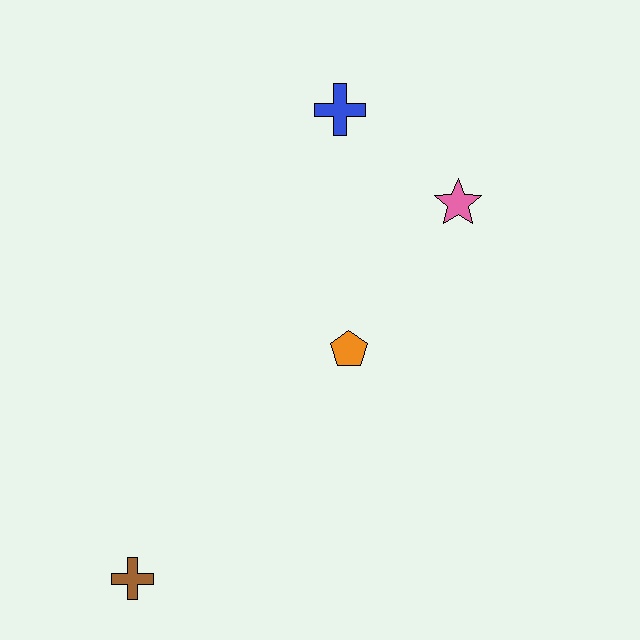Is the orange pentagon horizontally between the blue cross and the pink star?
Yes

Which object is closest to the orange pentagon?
The pink star is closest to the orange pentagon.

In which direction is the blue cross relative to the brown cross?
The blue cross is above the brown cross.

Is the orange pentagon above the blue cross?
No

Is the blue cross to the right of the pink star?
No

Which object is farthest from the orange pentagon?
The brown cross is farthest from the orange pentagon.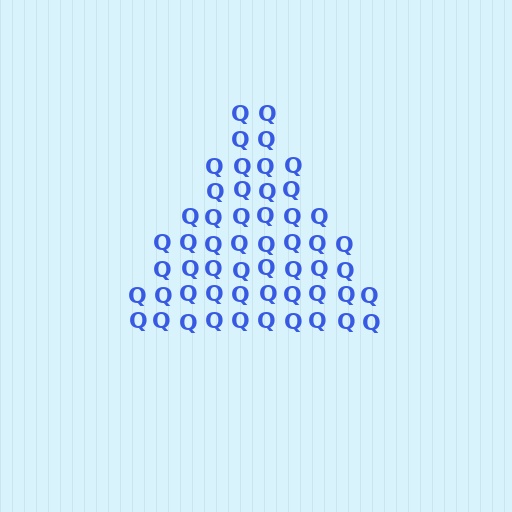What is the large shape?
The large shape is a triangle.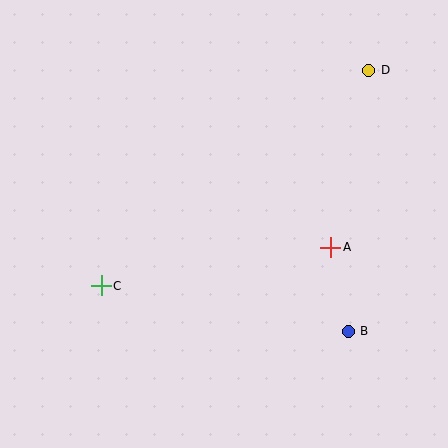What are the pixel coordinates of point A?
Point A is at (331, 247).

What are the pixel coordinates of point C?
Point C is at (101, 286).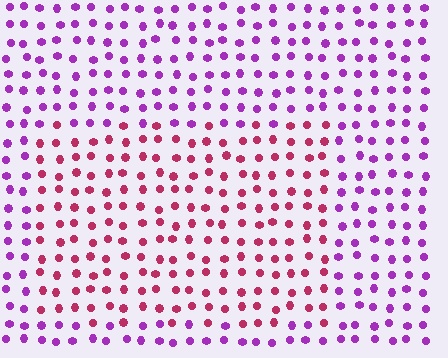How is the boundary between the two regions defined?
The boundary is defined purely by a slight shift in hue (about 47 degrees). Spacing, size, and orientation are identical on both sides.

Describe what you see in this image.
The image is filled with small purple elements in a uniform arrangement. A rectangle-shaped region is visible where the elements are tinted to a slightly different hue, forming a subtle color boundary.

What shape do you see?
I see a rectangle.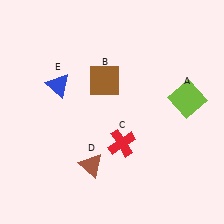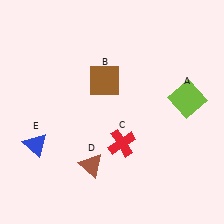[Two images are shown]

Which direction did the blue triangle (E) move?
The blue triangle (E) moved down.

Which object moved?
The blue triangle (E) moved down.